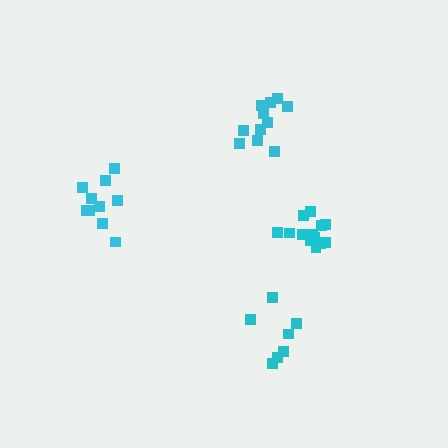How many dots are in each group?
Group 1: 13 dots, Group 2: 7 dots, Group 3: 11 dots, Group 4: 10 dots (41 total).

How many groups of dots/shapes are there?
There are 4 groups.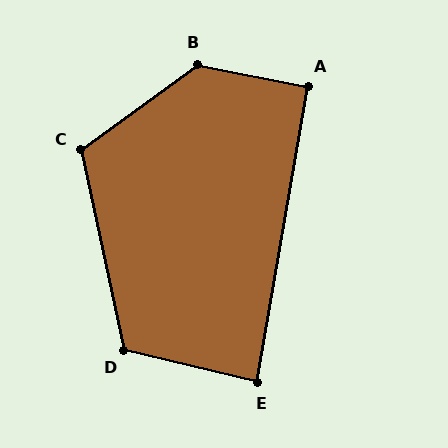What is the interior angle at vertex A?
Approximately 91 degrees (approximately right).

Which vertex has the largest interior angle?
B, at approximately 133 degrees.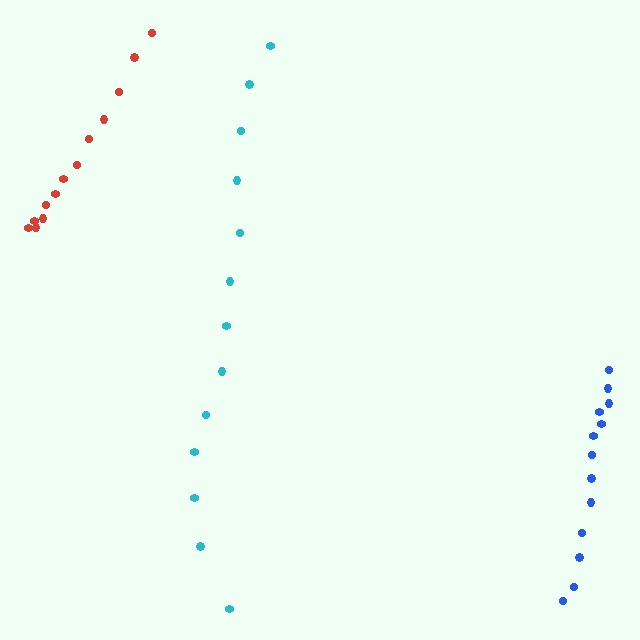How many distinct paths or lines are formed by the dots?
There are 3 distinct paths.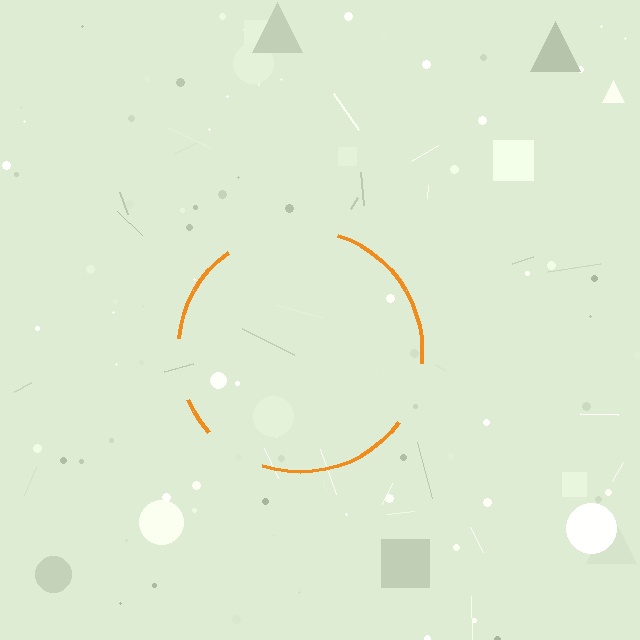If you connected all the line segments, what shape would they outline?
They would outline a circle.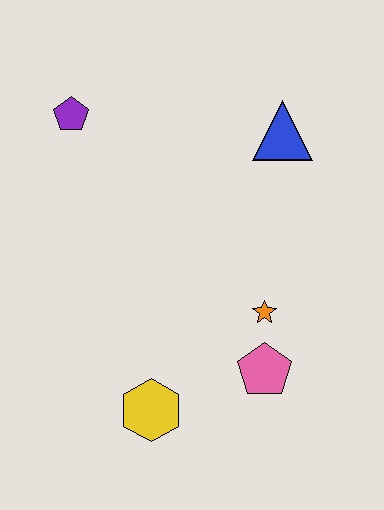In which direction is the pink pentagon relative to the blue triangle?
The pink pentagon is below the blue triangle.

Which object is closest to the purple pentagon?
The blue triangle is closest to the purple pentagon.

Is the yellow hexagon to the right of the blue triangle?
No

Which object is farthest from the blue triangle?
The yellow hexagon is farthest from the blue triangle.